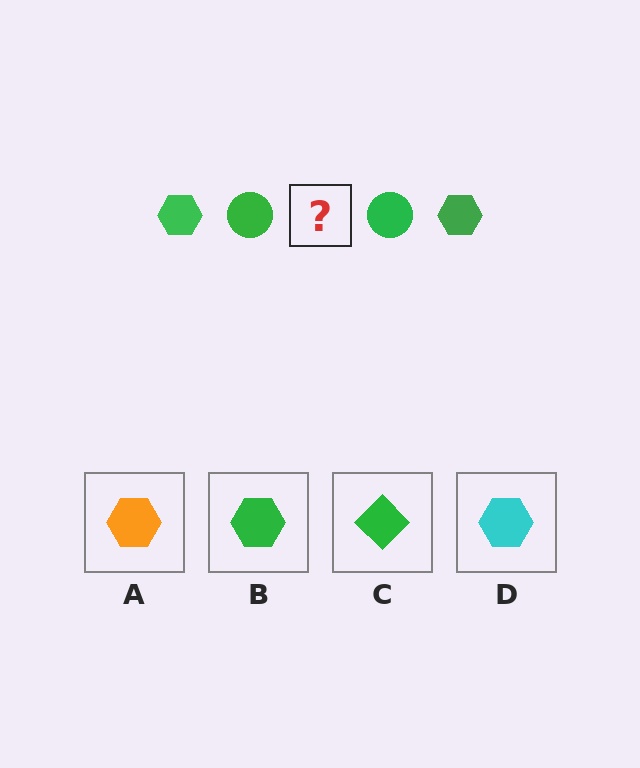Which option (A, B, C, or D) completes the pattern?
B.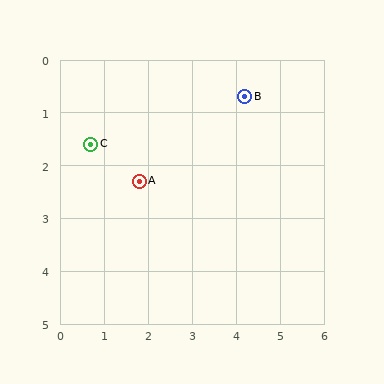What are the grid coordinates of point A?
Point A is at approximately (1.8, 2.3).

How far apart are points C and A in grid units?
Points C and A are about 1.3 grid units apart.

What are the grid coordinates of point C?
Point C is at approximately (0.7, 1.6).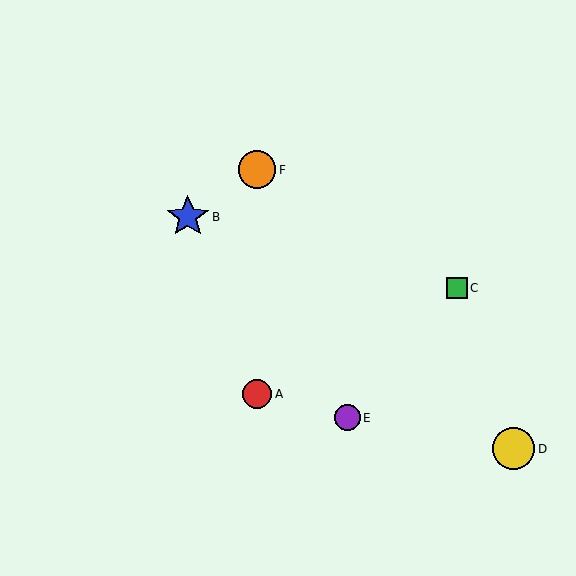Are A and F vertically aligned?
Yes, both are at x≈257.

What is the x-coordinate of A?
Object A is at x≈257.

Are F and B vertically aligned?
No, F is at x≈257 and B is at x≈188.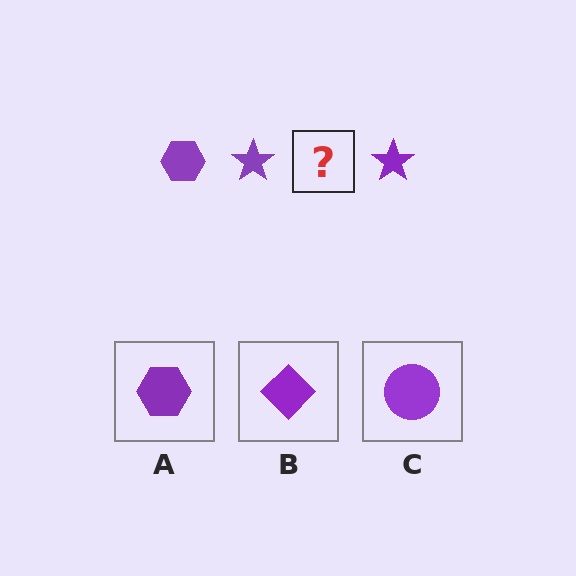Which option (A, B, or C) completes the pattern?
A.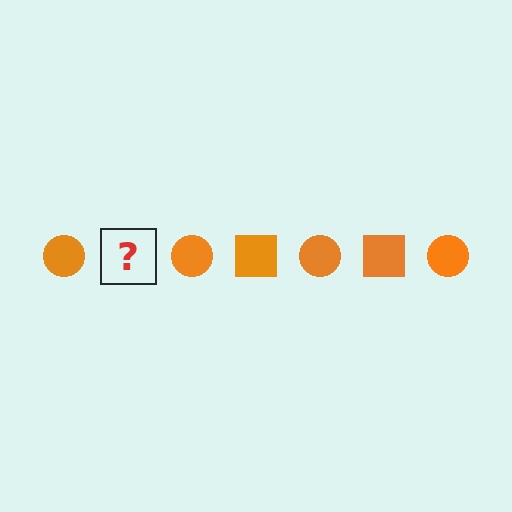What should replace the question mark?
The question mark should be replaced with an orange square.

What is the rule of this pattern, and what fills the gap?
The rule is that the pattern cycles through circle, square shapes in orange. The gap should be filled with an orange square.